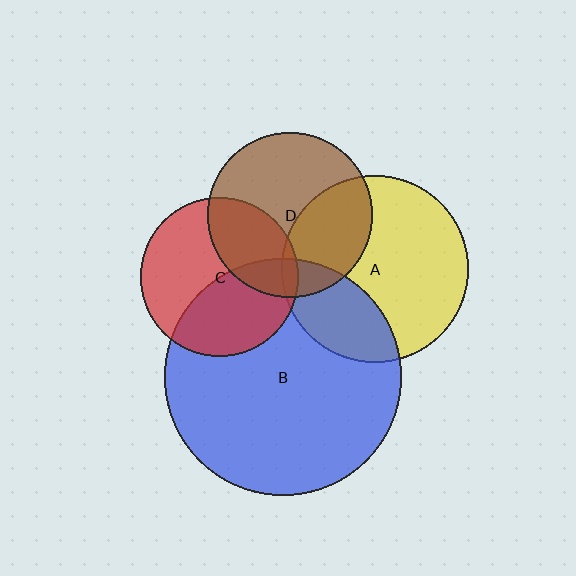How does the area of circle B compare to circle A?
Approximately 1.6 times.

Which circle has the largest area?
Circle B (blue).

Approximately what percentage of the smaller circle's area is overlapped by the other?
Approximately 25%.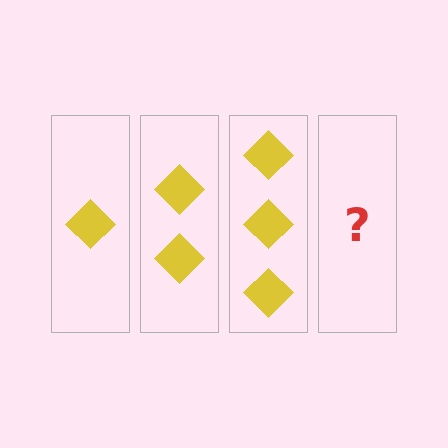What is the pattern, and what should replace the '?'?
The pattern is that each step adds one more diamond. The '?' should be 4 diamonds.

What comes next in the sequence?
The next element should be 4 diamonds.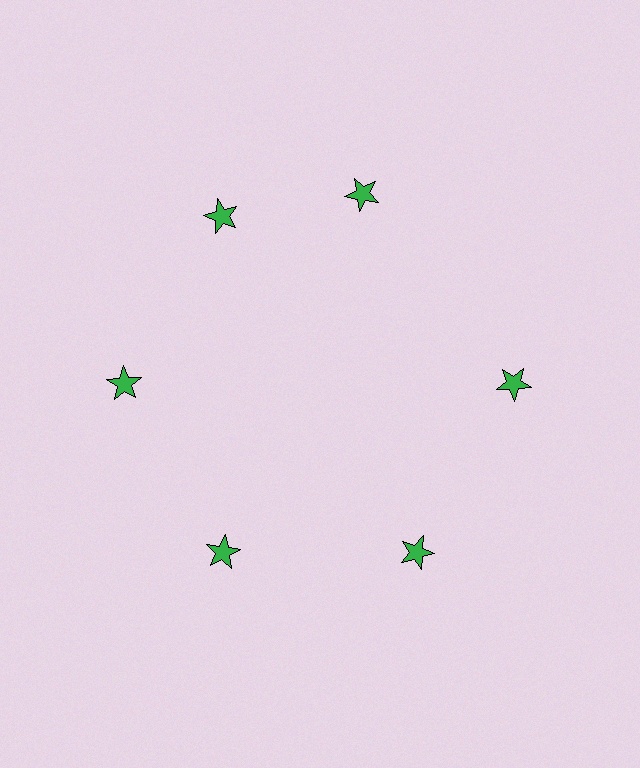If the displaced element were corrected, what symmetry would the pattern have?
It would have 6-fold rotational symmetry — the pattern would map onto itself every 60 degrees.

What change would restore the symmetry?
The symmetry would be restored by rotating it back into even spacing with its neighbors so that all 6 stars sit at equal angles and equal distance from the center.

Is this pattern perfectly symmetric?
No. The 6 green stars are arranged in a ring, but one element near the 1 o'clock position is rotated out of alignment along the ring, breaking the 6-fold rotational symmetry.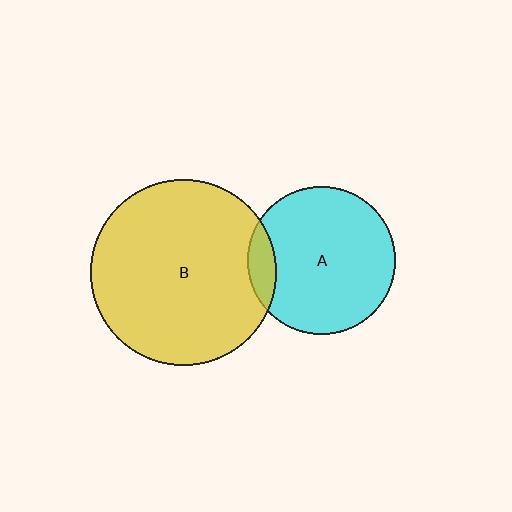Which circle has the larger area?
Circle B (yellow).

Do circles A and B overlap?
Yes.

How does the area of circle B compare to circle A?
Approximately 1.6 times.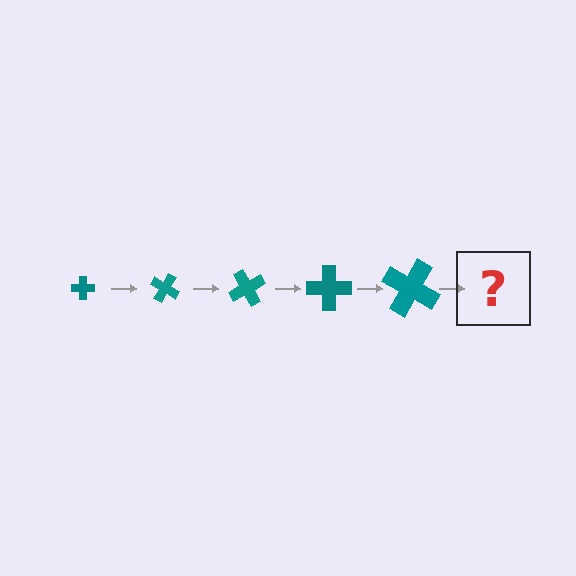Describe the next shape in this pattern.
It should be a cross, larger than the previous one and rotated 150 degrees from the start.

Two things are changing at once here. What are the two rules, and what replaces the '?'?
The two rules are that the cross grows larger each step and it rotates 30 degrees each step. The '?' should be a cross, larger than the previous one and rotated 150 degrees from the start.